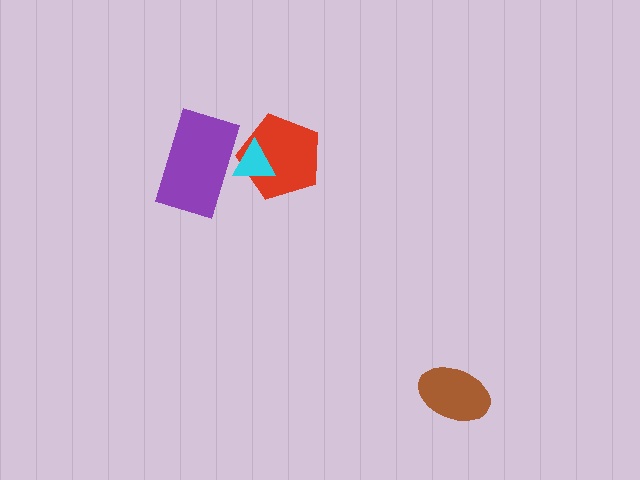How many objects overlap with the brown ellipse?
0 objects overlap with the brown ellipse.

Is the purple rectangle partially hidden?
No, no other shape covers it.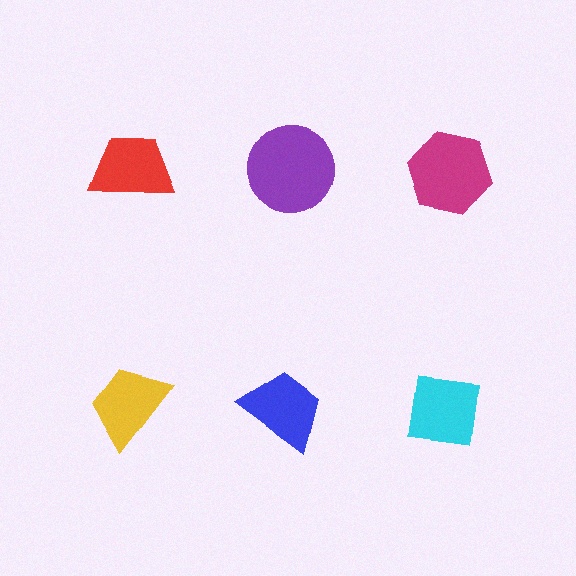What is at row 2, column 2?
A blue trapezoid.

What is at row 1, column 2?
A purple circle.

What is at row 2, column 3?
A cyan square.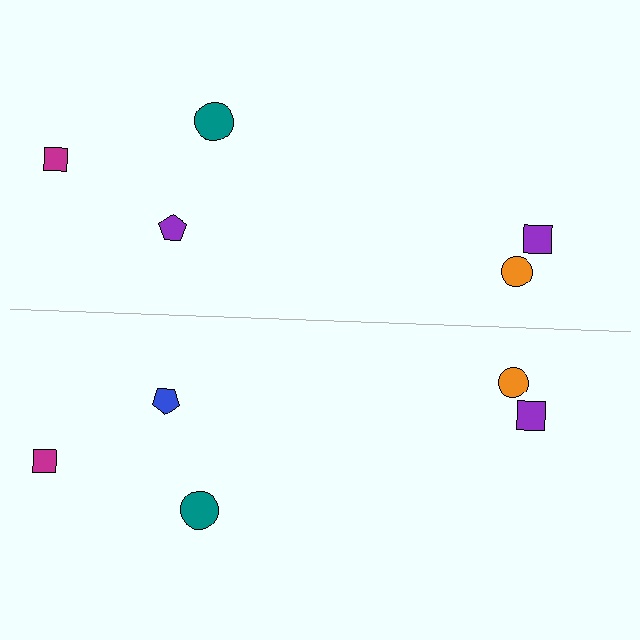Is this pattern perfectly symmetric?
No, the pattern is not perfectly symmetric. The blue pentagon on the bottom side breaks the symmetry — its mirror counterpart is purple.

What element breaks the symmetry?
The blue pentagon on the bottom side breaks the symmetry — its mirror counterpart is purple.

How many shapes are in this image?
There are 10 shapes in this image.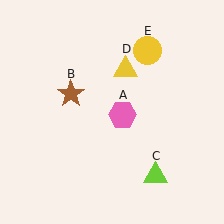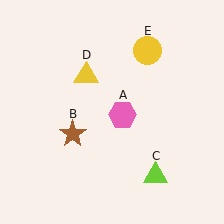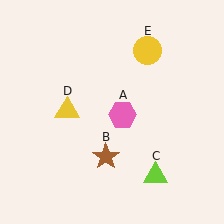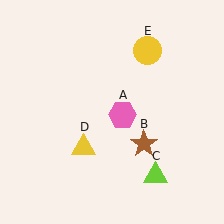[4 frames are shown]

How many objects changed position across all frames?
2 objects changed position: brown star (object B), yellow triangle (object D).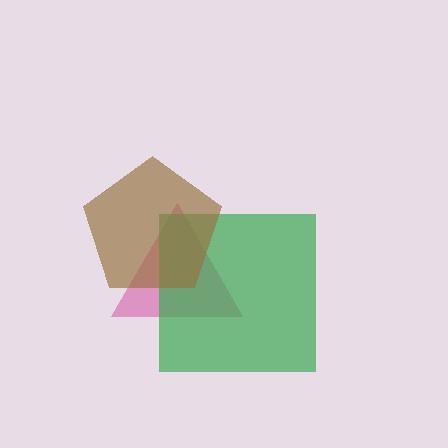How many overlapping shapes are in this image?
There are 3 overlapping shapes in the image.